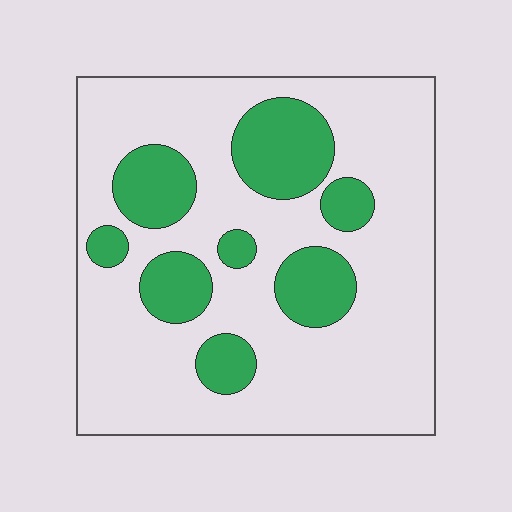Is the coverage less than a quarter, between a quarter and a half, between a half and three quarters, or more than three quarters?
Less than a quarter.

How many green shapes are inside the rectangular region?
8.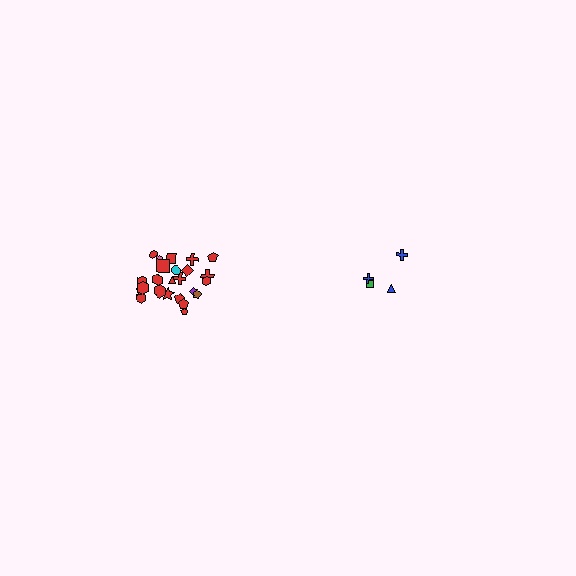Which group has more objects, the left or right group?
The left group.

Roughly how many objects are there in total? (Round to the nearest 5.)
Roughly 30 objects in total.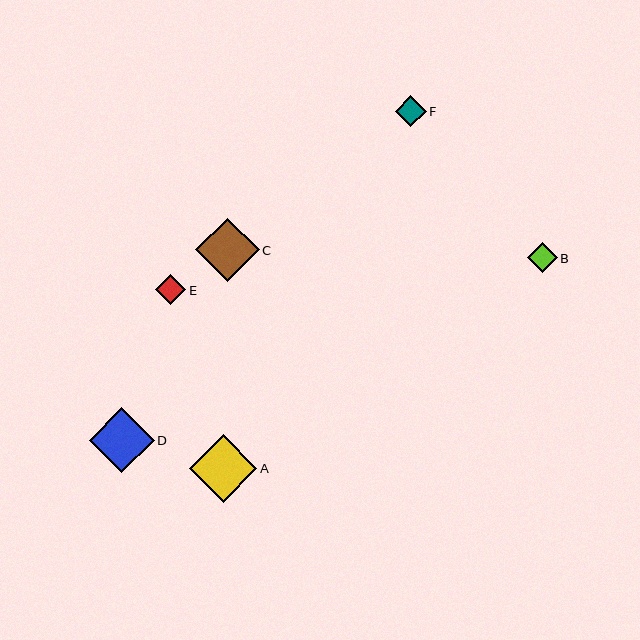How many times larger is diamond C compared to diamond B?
Diamond C is approximately 2.2 times the size of diamond B.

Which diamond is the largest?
Diamond A is the largest with a size of approximately 67 pixels.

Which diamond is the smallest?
Diamond B is the smallest with a size of approximately 29 pixels.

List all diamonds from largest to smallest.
From largest to smallest: A, D, C, F, E, B.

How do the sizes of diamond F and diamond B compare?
Diamond F and diamond B are approximately the same size.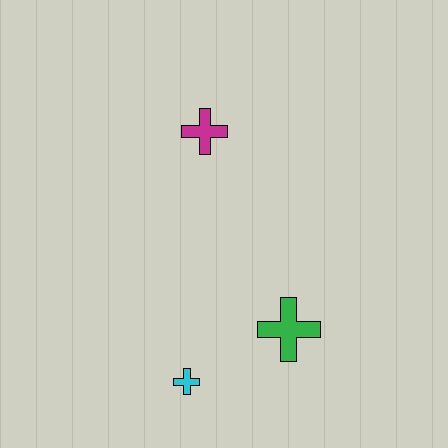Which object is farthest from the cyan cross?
The magenta cross is farthest from the cyan cross.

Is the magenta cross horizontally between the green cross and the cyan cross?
Yes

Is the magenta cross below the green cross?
No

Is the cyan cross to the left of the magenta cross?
Yes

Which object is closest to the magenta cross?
The green cross is closest to the magenta cross.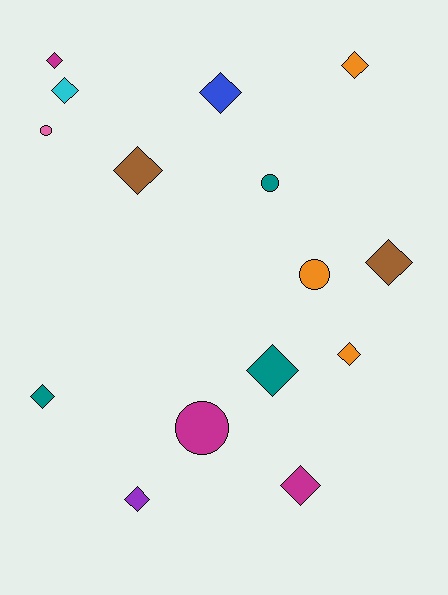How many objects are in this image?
There are 15 objects.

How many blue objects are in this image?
There is 1 blue object.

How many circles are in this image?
There are 4 circles.